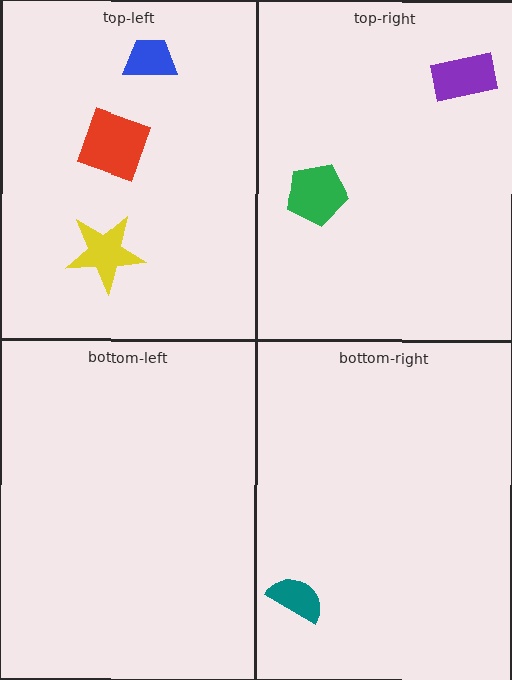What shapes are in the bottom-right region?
The teal semicircle.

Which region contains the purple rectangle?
The top-right region.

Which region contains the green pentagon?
The top-right region.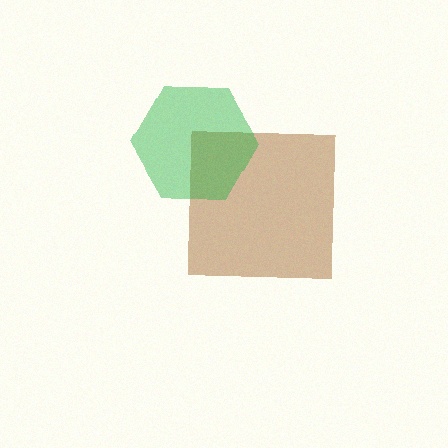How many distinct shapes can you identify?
There are 2 distinct shapes: a brown square, a green hexagon.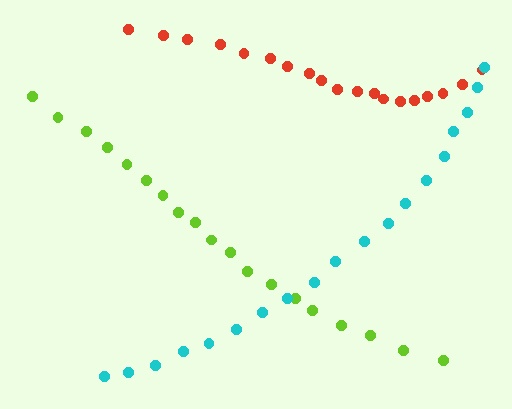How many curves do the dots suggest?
There are 3 distinct paths.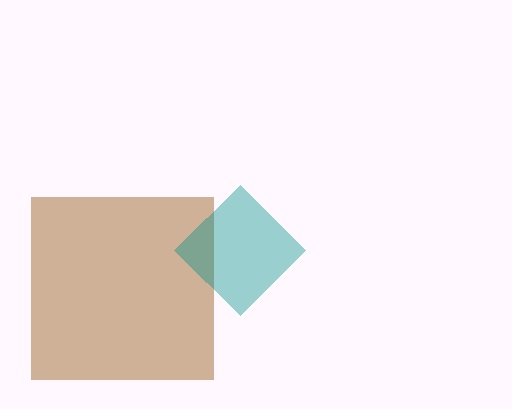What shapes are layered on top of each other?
The layered shapes are: a brown square, a teal diamond.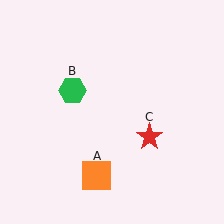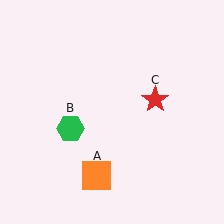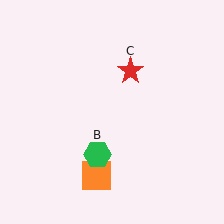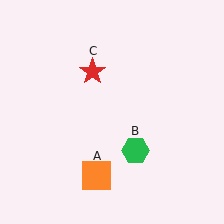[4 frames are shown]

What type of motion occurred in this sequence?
The green hexagon (object B), red star (object C) rotated counterclockwise around the center of the scene.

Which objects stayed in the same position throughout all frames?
Orange square (object A) remained stationary.